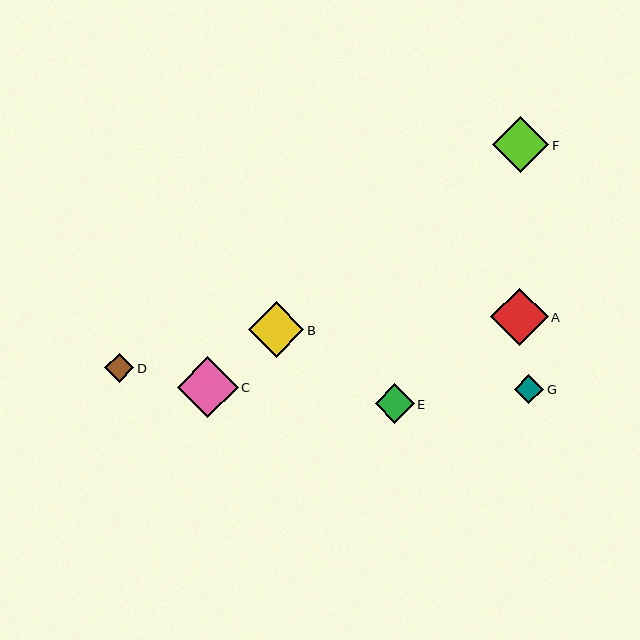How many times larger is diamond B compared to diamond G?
Diamond B is approximately 1.9 times the size of diamond G.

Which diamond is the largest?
Diamond C is the largest with a size of approximately 61 pixels.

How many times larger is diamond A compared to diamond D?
Diamond A is approximately 2.0 times the size of diamond D.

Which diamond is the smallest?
Diamond D is the smallest with a size of approximately 29 pixels.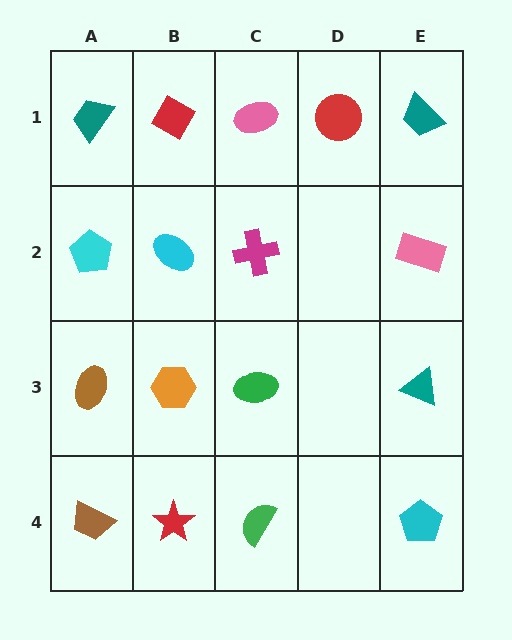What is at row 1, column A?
A teal trapezoid.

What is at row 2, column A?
A cyan pentagon.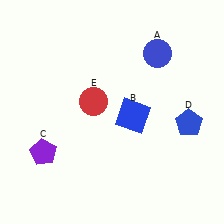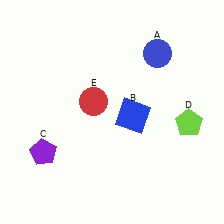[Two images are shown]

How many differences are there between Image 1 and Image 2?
There is 1 difference between the two images.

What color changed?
The pentagon (D) changed from blue in Image 1 to lime in Image 2.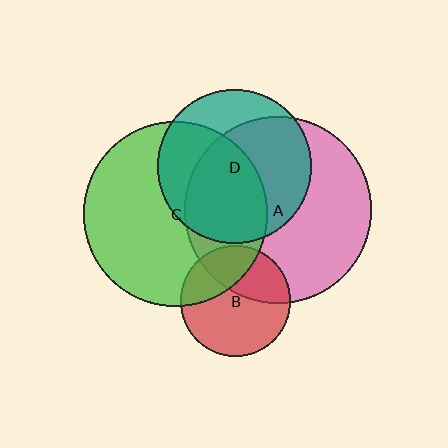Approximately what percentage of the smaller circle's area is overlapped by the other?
Approximately 30%.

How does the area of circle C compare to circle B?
Approximately 2.8 times.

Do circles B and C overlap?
Yes.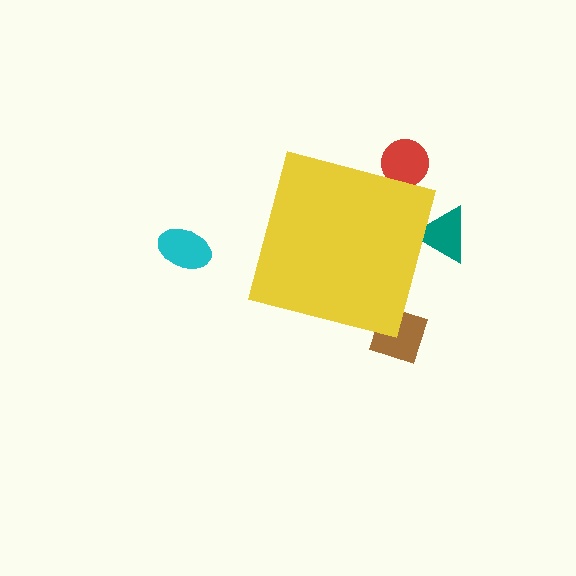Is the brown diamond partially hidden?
Yes, the brown diamond is partially hidden behind the yellow square.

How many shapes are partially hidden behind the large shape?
3 shapes are partially hidden.